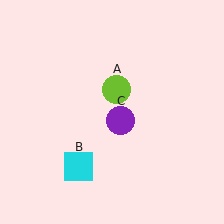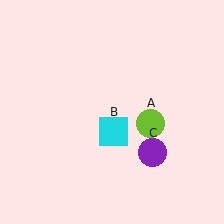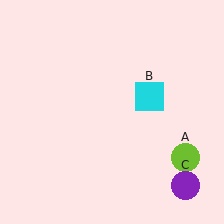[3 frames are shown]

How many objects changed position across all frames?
3 objects changed position: lime circle (object A), cyan square (object B), purple circle (object C).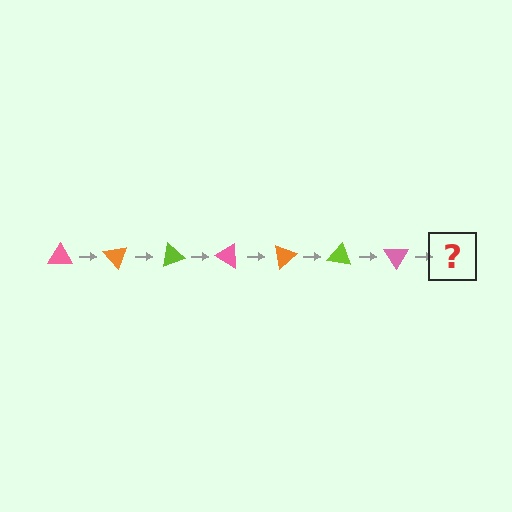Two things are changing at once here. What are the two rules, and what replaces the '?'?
The two rules are that it rotates 50 degrees each step and the color cycles through pink, orange, and lime. The '?' should be an orange triangle, rotated 350 degrees from the start.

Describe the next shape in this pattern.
It should be an orange triangle, rotated 350 degrees from the start.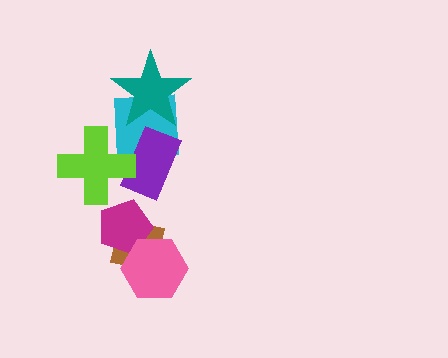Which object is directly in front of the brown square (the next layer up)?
The magenta pentagon is directly in front of the brown square.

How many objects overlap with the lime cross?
1 object overlaps with the lime cross.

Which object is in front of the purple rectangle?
The lime cross is in front of the purple rectangle.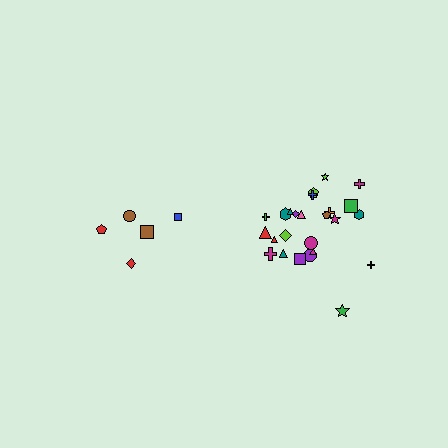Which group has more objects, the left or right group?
The right group.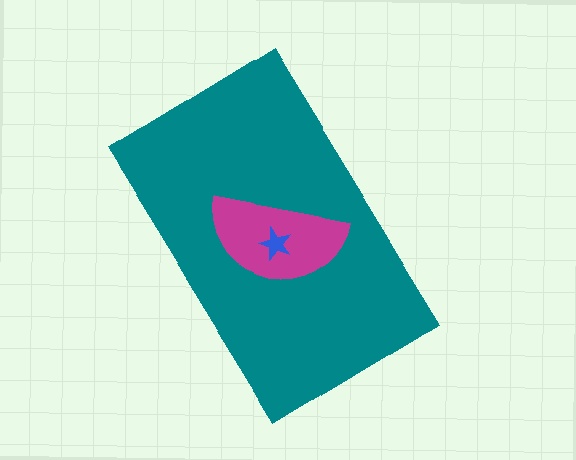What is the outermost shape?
The teal rectangle.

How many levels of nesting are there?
3.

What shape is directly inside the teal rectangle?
The magenta semicircle.